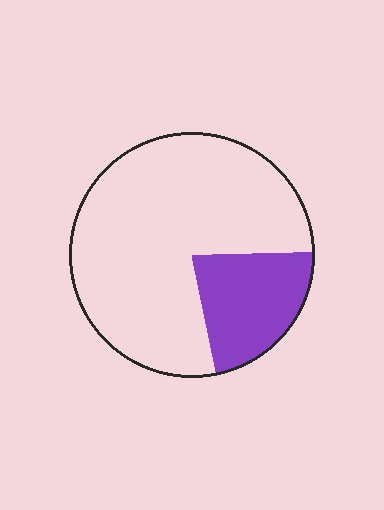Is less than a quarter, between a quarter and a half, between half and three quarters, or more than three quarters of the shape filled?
Less than a quarter.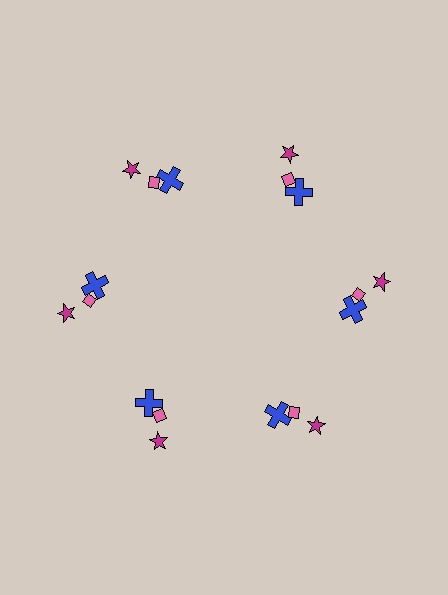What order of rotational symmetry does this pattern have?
This pattern has 6-fold rotational symmetry.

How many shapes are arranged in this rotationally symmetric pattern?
There are 18 shapes, arranged in 6 groups of 3.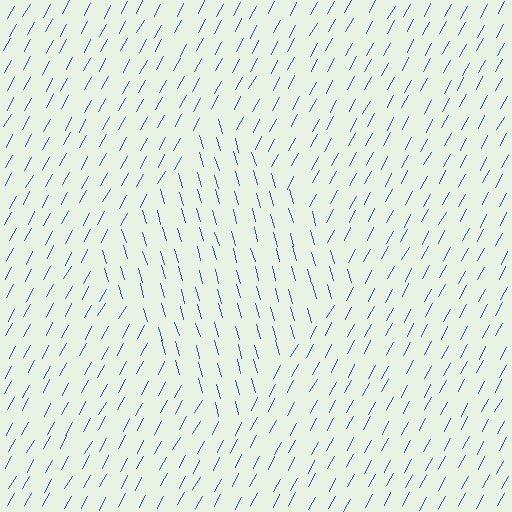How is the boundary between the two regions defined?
The boundary is defined purely by a change in line orientation (approximately 45 degrees difference). All lines are the same color and thickness.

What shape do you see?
I see a diamond.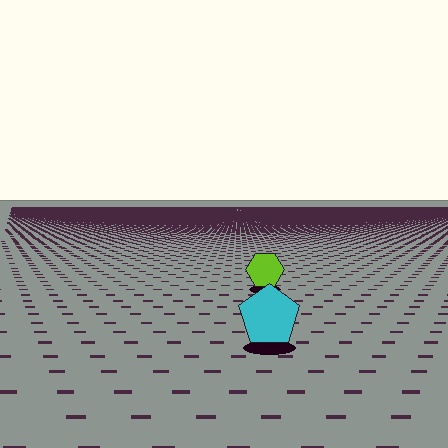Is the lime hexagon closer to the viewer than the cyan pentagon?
No. The cyan pentagon is closer — you can tell from the texture gradient: the ground texture is coarser near it.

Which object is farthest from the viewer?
The lime hexagon is farthest from the viewer. It appears smaller and the ground texture around it is denser.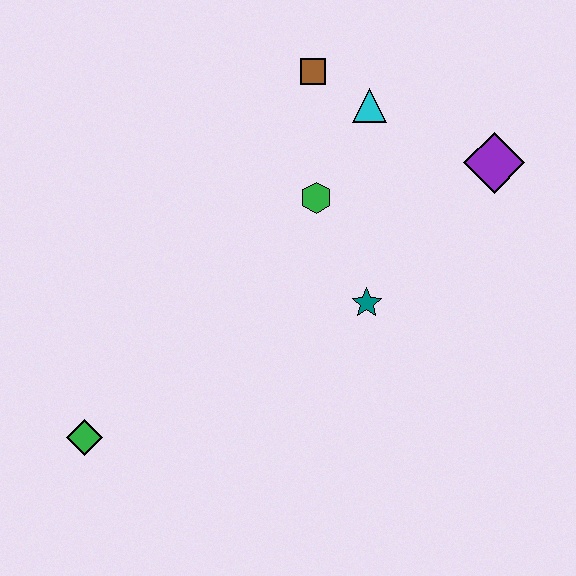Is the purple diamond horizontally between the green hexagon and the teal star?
No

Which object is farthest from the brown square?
The green diamond is farthest from the brown square.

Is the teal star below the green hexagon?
Yes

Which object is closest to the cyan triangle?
The brown square is closest to the cyan triangle.